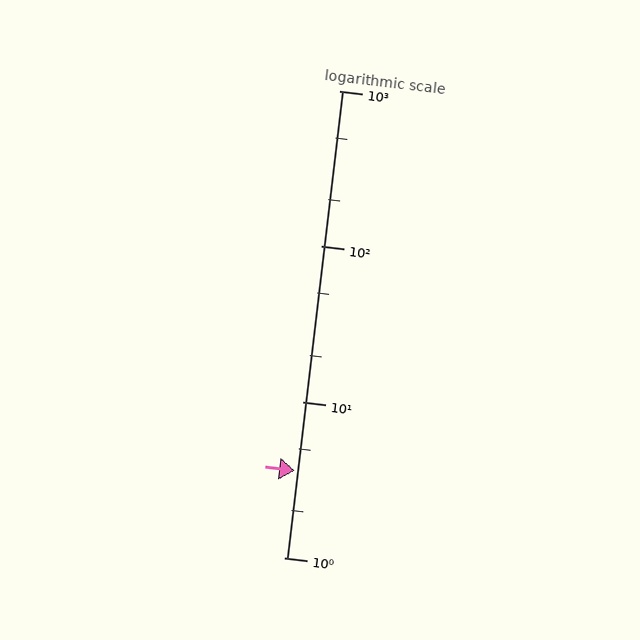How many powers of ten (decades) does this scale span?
The scale spans 3 decades, from 1 to 1000.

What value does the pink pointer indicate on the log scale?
The pointer indicates approximately 3.6.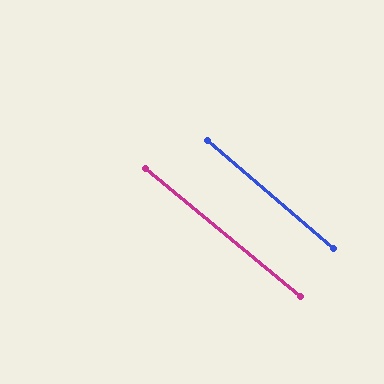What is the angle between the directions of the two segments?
Approximately 1 degree.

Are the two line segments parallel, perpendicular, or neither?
Parallel — their directions differ by only 0.8°.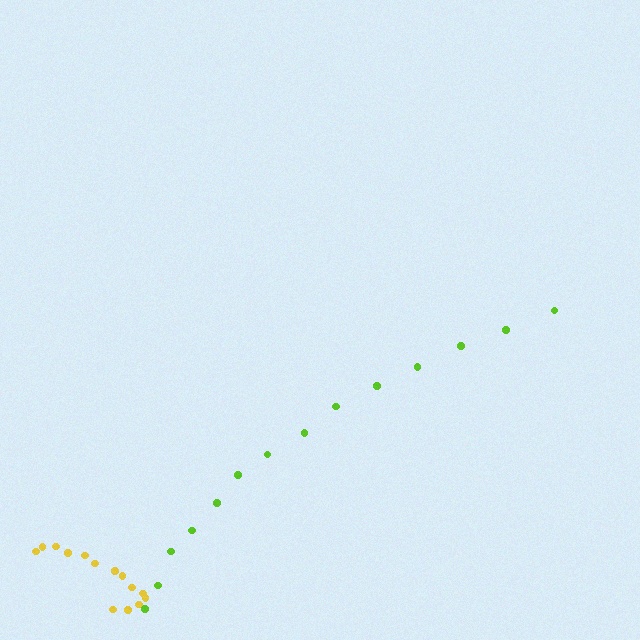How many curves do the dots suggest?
There are 2 distinct paths.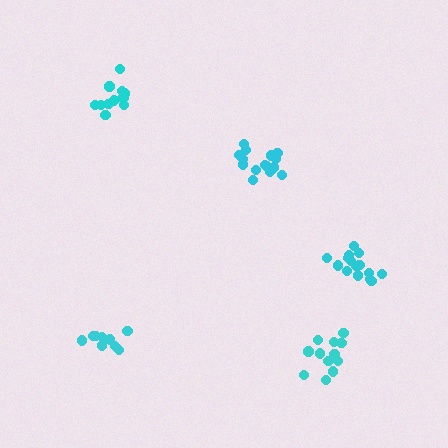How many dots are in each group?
Group 1: 15 dots, Group 2: 12 dots, Group 3: 10 dots, Group 4: 12 dots, Group 5: 15 dots (64 total).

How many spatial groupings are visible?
There are 5 spatial groupings.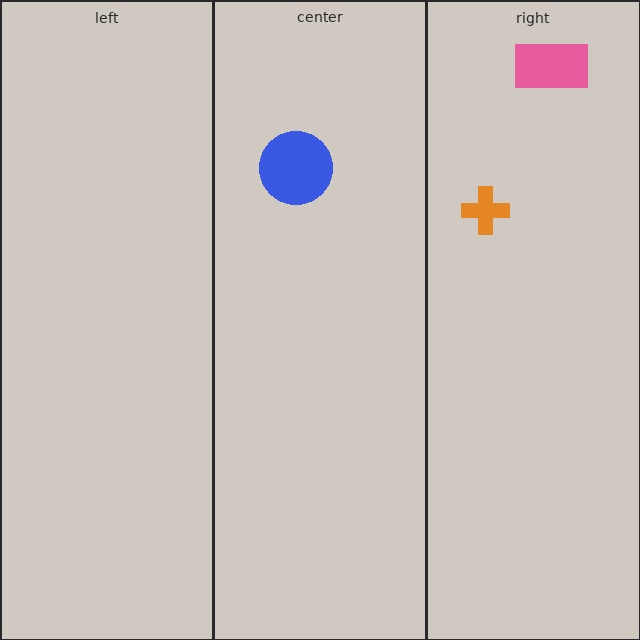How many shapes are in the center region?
1.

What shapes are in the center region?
The blue circle.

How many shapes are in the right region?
2.